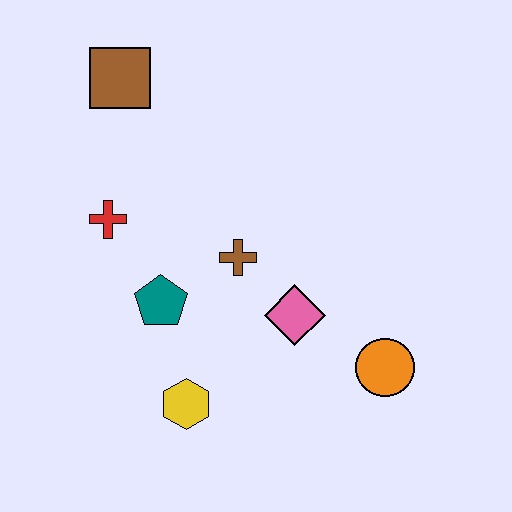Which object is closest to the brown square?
The red cross is closest to the brown square.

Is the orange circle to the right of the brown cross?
Yes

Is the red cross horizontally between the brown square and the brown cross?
No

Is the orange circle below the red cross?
Yes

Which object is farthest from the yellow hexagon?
The brown square is farthest from the yellow hexagon.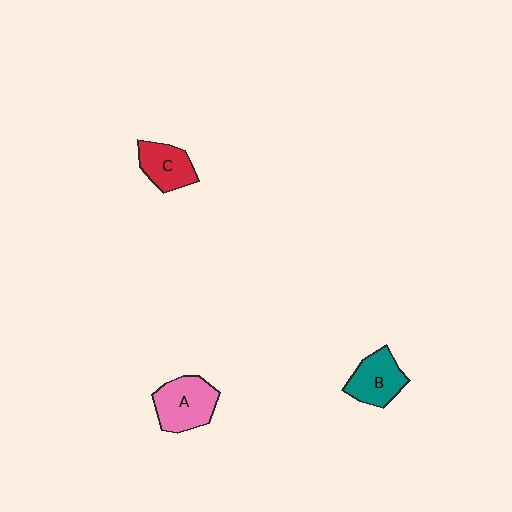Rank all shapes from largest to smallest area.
From largest to smallest: A (pink), B (teal), C (red).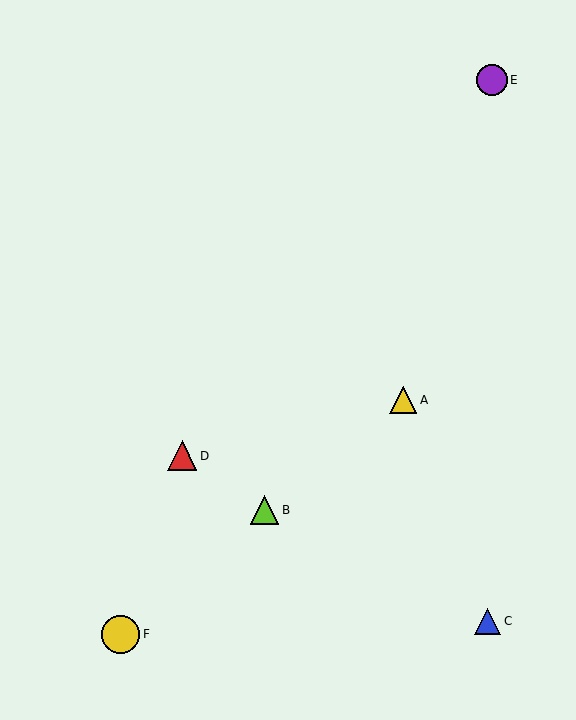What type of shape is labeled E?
Shape E is a purple circle.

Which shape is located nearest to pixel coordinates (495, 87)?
The purple circle (labeled E) at (492, 80) is nearest to that location.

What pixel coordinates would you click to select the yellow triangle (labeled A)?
Click at (403, 400) to select the yellow triangle A.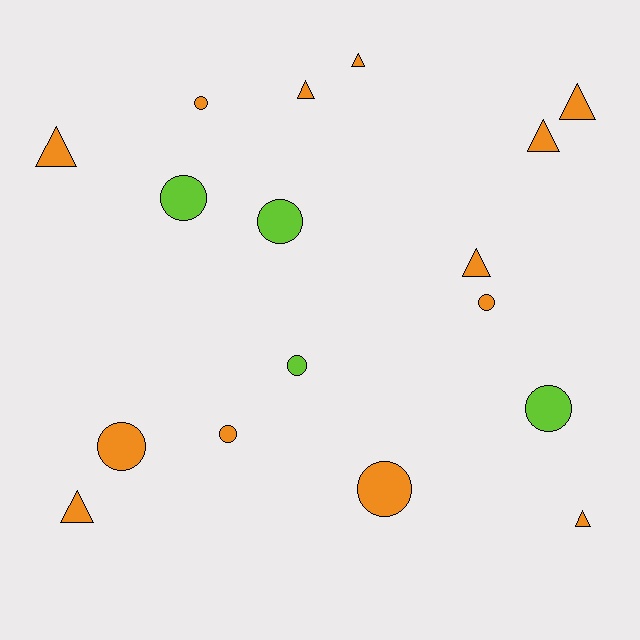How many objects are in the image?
There are 17 objects.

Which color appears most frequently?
Orange, with 13 objects.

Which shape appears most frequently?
Circle, with 9 objects.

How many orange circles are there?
There are 5 orange circles.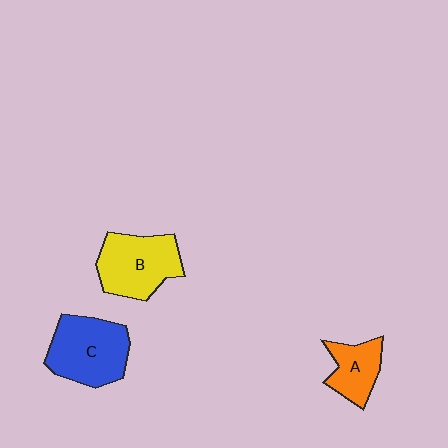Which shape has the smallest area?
Shape A (orange).